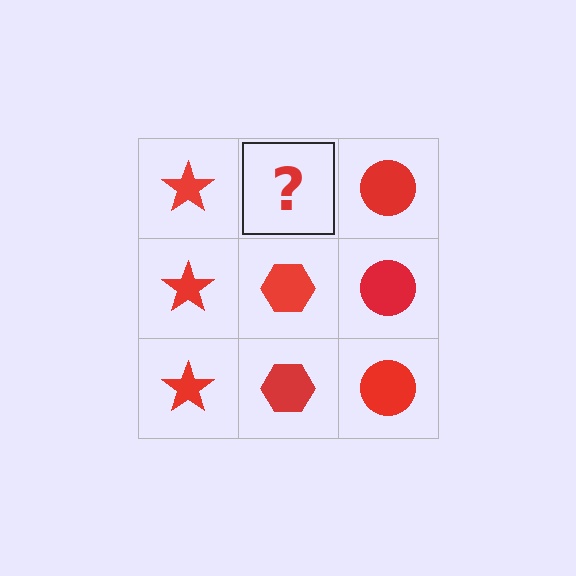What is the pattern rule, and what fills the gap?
The rule is that each column has a consistent shape. The gap should be filled with a red hexagon.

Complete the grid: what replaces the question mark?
The question mark should be replaced with a red hexagon.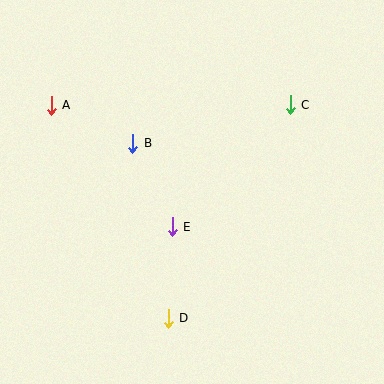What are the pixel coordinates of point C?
Point C is at (290, 105).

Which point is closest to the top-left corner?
Point A is closest to the top-left corner.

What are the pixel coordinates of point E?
Point E is at (172, 227).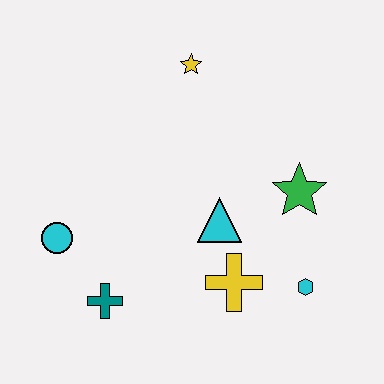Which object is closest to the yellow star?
The cyan triangle is closest to the yellow star.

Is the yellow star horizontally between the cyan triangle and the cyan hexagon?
No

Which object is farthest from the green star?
The cyan circle is farthest from the green star.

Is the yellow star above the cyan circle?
Yes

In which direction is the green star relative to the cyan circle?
The green star is to the right of the cyan circle.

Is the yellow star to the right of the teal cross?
Yes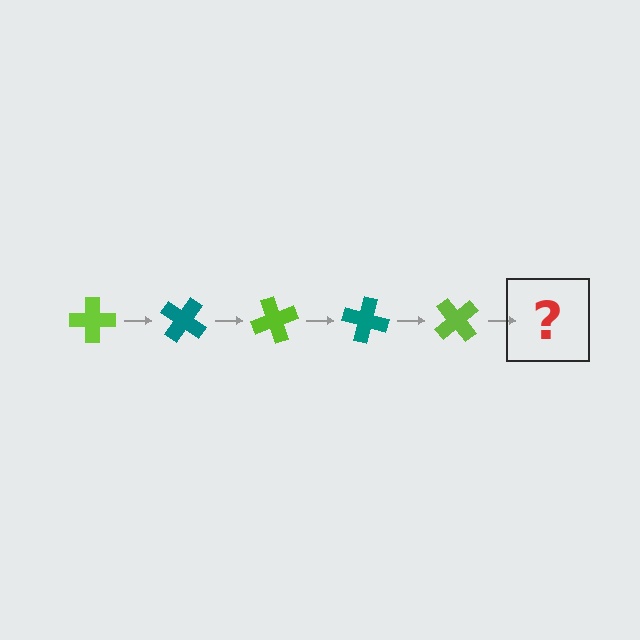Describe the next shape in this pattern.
It should be a teal cross, rotated 175 degrees from the start.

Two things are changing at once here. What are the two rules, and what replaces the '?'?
The two rules are that it rotates 35 degrees each step and the color cycles through lime and teal. The '?' should be a teal cross, rotated 175 degrees from the start.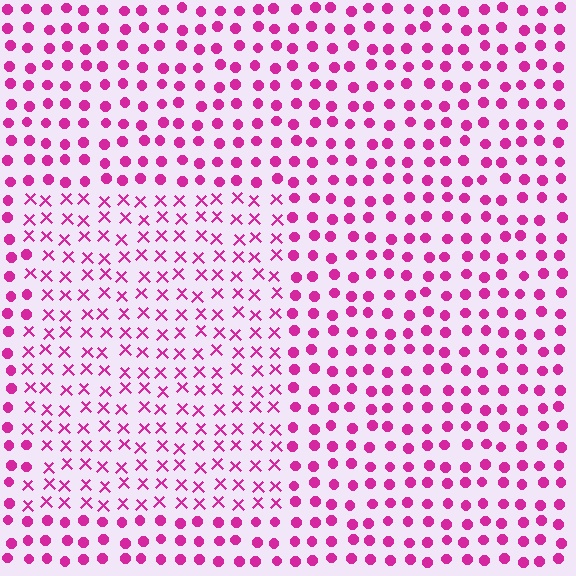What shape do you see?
I see a rectangle.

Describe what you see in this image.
The image is filled with small magenta elements arranged in a uniform grid. A rectangle-shaped region contains X marks, while the surrounding area contains circles. The boundary is defined purely by the change in element shape.